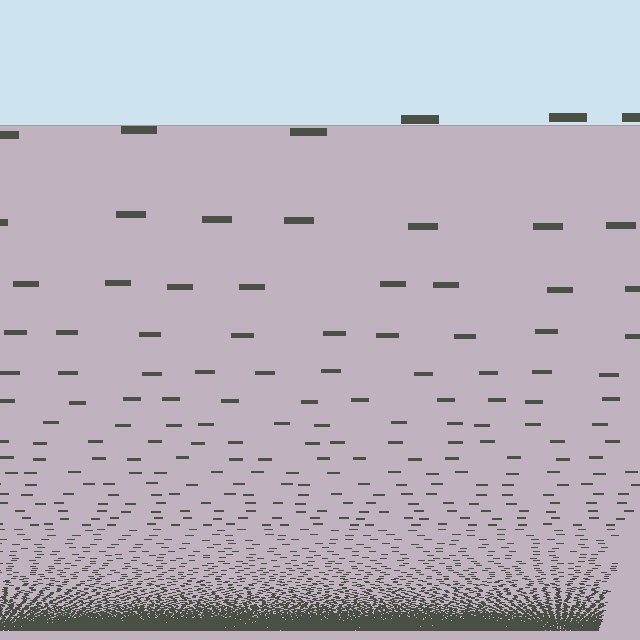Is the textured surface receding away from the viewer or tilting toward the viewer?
The surface appears to tilt toward the viewer. Texture elements get larger and sparser toward the top.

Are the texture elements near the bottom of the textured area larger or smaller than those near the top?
Smaller. The gradient is inverted — elements near the bottom are smaller and denser.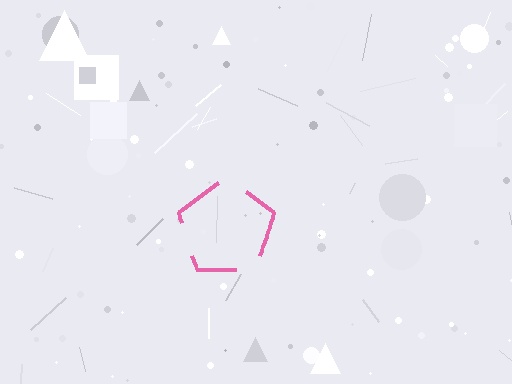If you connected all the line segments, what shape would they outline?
They would outline a pentagon.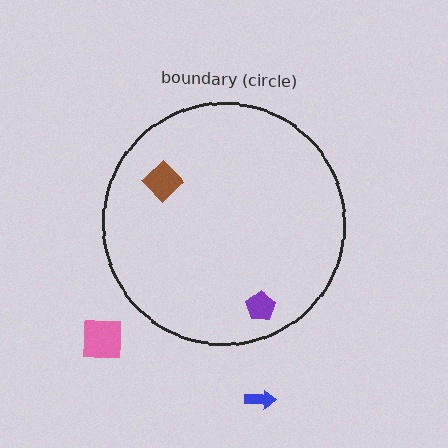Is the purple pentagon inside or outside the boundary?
Inside.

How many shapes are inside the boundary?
2 inside, 2 outside.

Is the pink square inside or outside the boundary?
Outside.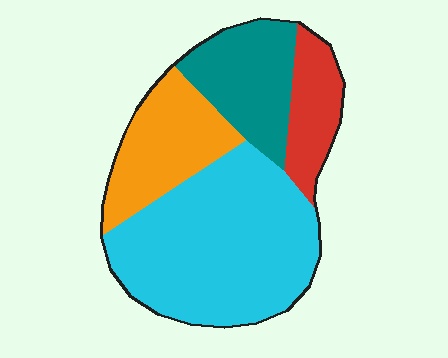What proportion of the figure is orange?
Orange takes up less than a quarter of the figure.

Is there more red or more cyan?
Cyan.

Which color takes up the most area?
Cyan, at roughly 50%.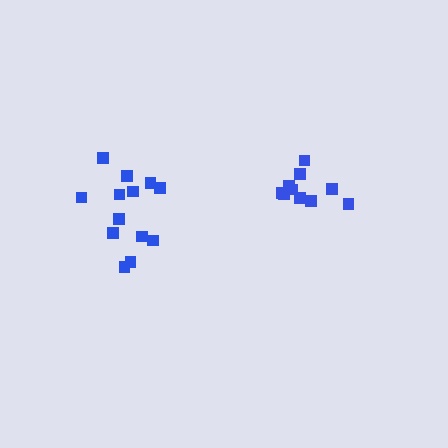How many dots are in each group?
Group 1: 13 dots, Group 2: 10 dots (23 total).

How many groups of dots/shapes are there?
There are 2 groups.